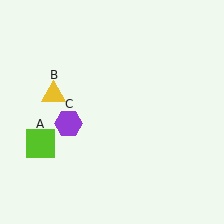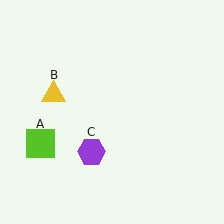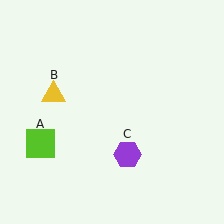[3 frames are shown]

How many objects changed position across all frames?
1 object changed position: purple hexagon (object C).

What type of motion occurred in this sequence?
The purple hexagon (object C) rotated counterclockwise around the center of the scene.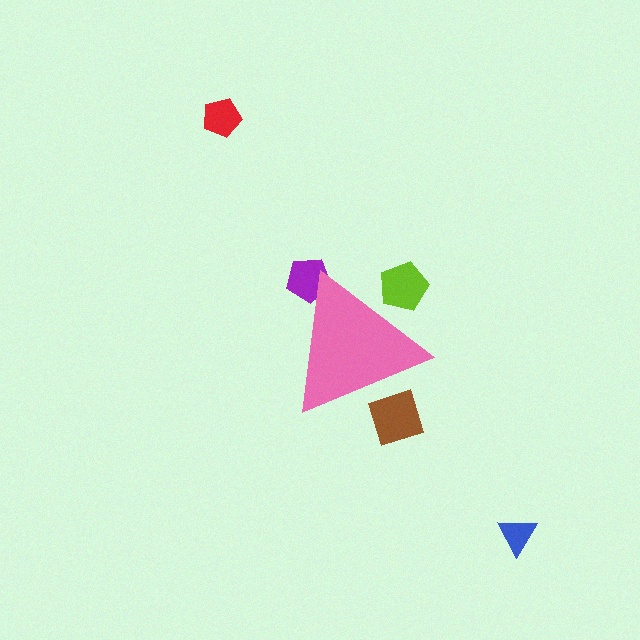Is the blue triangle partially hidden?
No, the blue triangle is fully visible.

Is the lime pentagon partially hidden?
Yes, the lime pentagon is partially hidden behind the pink triangle.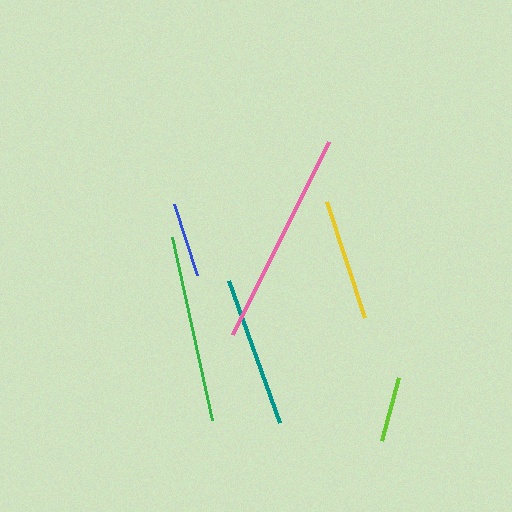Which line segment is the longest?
The pink line is the longest at approximately 216 pixels.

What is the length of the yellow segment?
The yellow segment is approximately 123 pixels long.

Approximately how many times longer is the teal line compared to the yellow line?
The teal line is approximately 1.2 times the length of the yellow line.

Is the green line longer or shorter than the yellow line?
The green line is longer than the yellow line.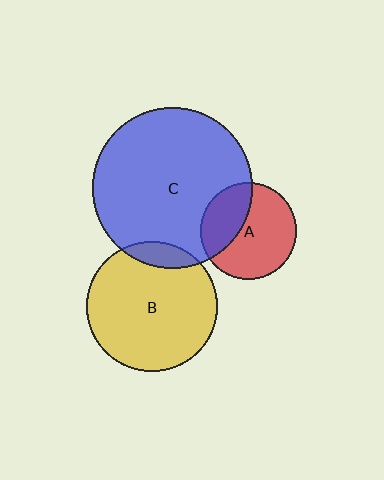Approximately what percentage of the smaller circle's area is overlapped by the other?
Approximately 10%.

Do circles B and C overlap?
Yes.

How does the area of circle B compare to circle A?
Approximately 1.8 times.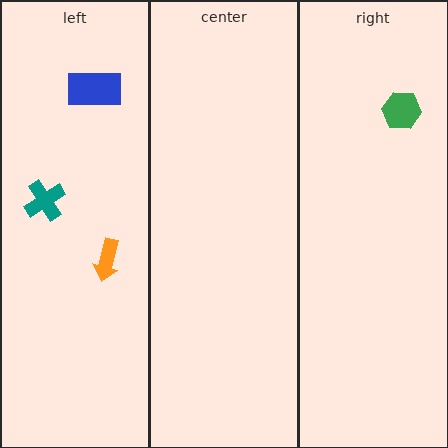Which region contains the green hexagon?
The right region.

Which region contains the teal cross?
The left region.